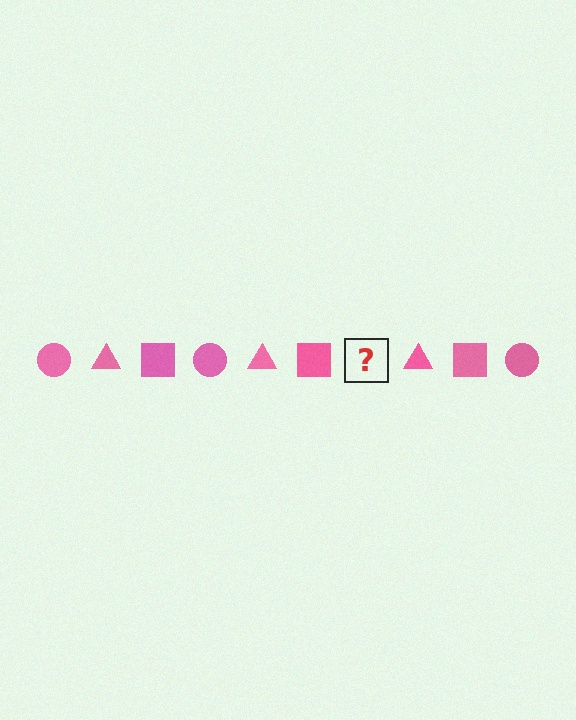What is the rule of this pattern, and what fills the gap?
The rule is that the pattern cycles through circle, triangle, square shapes in pink. The gap should be filled with a pink circle.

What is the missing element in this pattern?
The missing element is a pink circle.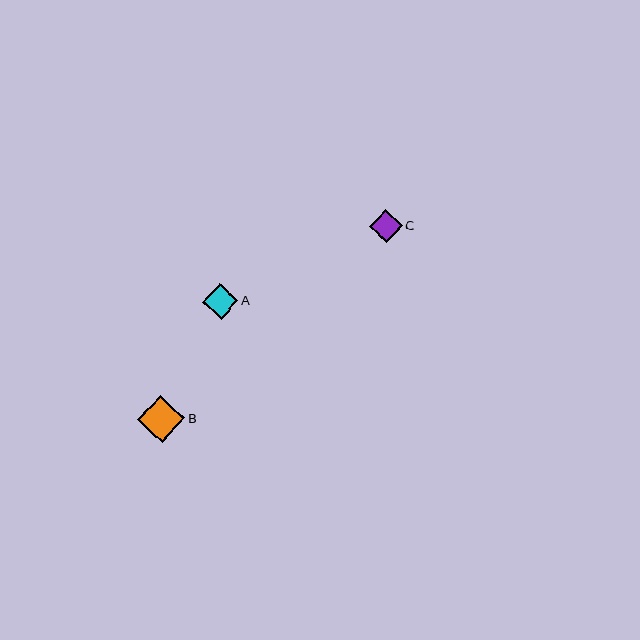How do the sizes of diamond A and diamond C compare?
Diamond A and diamond C are approximately the same size.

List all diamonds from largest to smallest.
From largest to smallest: B, A, C.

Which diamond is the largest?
Diamond B is the largest with a size of approximately 47 pixels.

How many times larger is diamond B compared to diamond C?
Diamond B is approximately 1.4 times the size of diamond C.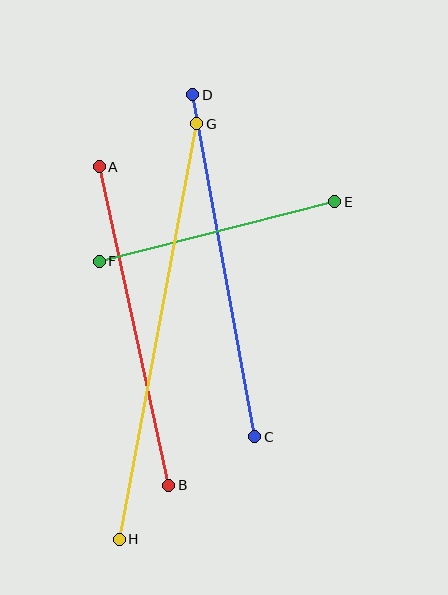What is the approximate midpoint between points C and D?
The midpoint is at approximately (224, 266) pixels.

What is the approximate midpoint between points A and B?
The midpoint is at approximately (134, 326) pixels.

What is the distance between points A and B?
The distance is approximately 326 pixels.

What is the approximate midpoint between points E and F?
The midpoint is at approximately (217, 231) pixels.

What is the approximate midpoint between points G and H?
The midpoint is at approximately (158, 331) pixels.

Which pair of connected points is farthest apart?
Points G and H are farthest apart.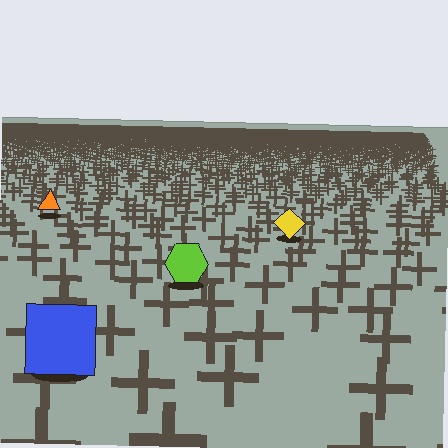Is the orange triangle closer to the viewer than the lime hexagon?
No. The lime hexagon is closer — you can tell from the texture gradient: the ground texture is coarser near it.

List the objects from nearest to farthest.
From nearest to farthest: the blue square, the lime hexagon, the yellow diamond, the orange triangle.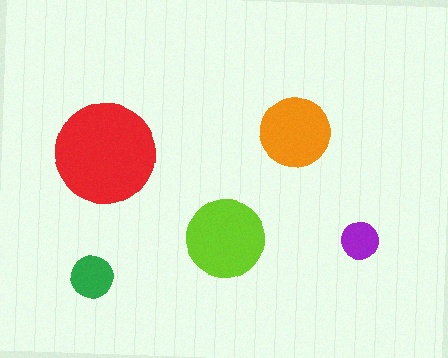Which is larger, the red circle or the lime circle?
The red one.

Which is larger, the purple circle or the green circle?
The green one.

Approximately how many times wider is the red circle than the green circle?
About 2.5 times wider.